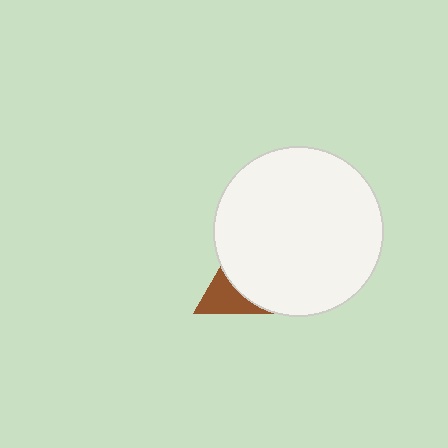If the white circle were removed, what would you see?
You would see the complete brown triangle.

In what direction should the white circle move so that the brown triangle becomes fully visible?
The white circle should move toward the upper-right. That is the shortest direction to clear the overlap and leave the brown triangle fully visible.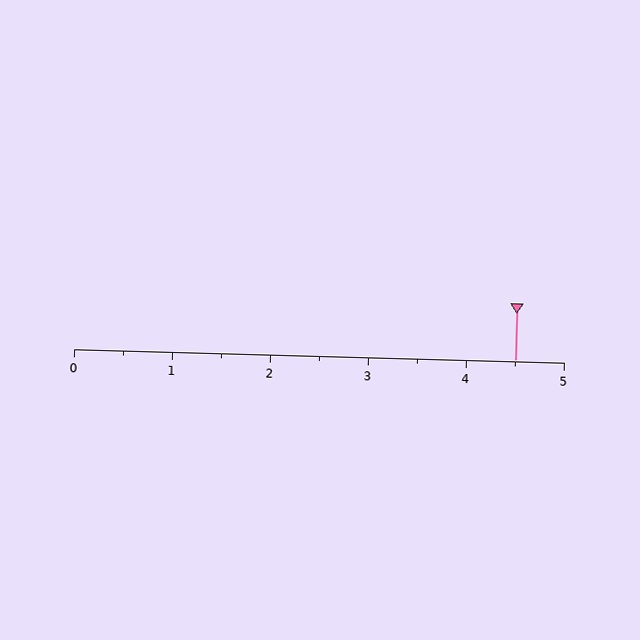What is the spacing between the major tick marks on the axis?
The major ticks are spaced 1 apart.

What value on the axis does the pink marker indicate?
The marker indicates approximately 4.5.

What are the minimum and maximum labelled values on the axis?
The axis runs from 0 to 5.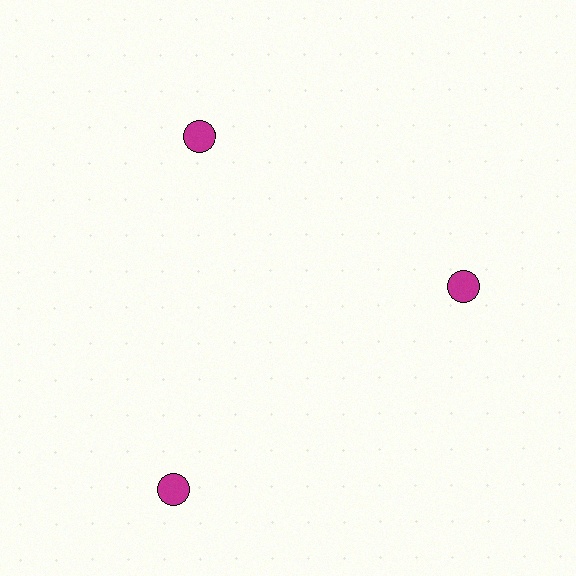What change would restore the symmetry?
The symmetry would be restored by moving it inward, back onto the ring so that all 3 circles sit at equal angles and equal distance from the center.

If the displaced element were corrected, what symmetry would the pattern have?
It would have 3-fold rotational symmetry — the pattern would map onto itself every 120 degrees.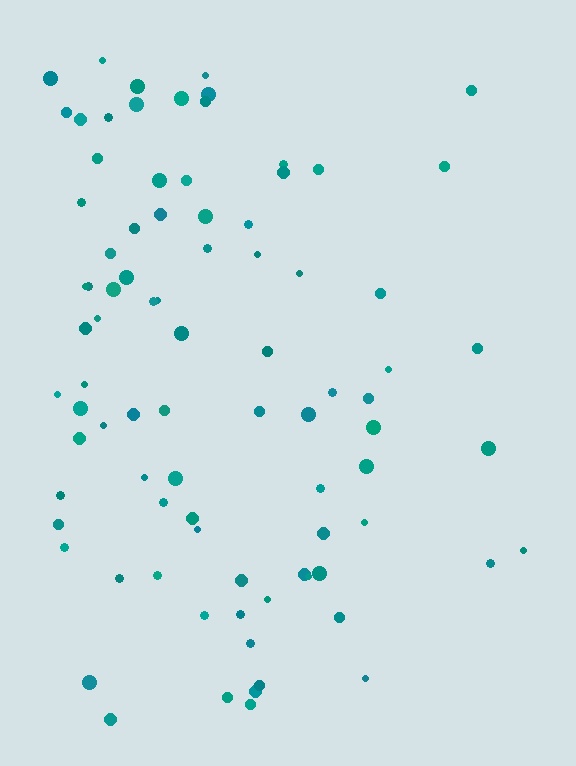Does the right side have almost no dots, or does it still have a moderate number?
Still a moderate number, just noticeably fewer than the left.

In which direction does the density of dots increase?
From right to left, with the left side densest.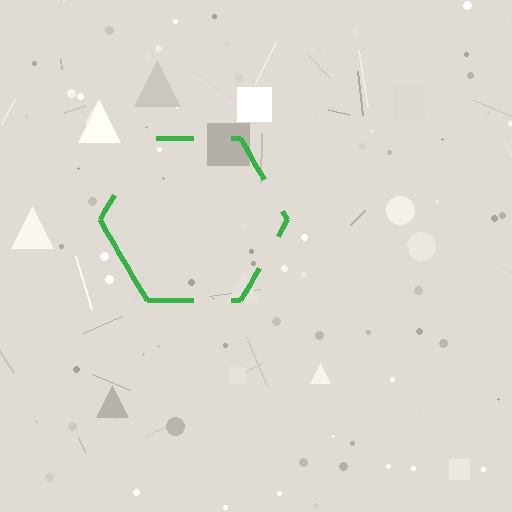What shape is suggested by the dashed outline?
The dashed outline suggests a hexagon.